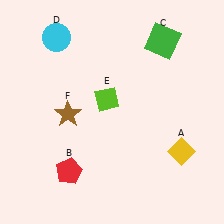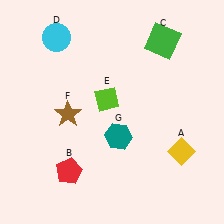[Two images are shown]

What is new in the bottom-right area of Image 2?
A teal hexagon (G) was added in the bottom-right area of Image 2.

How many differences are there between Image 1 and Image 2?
There is 1 difference between the two images.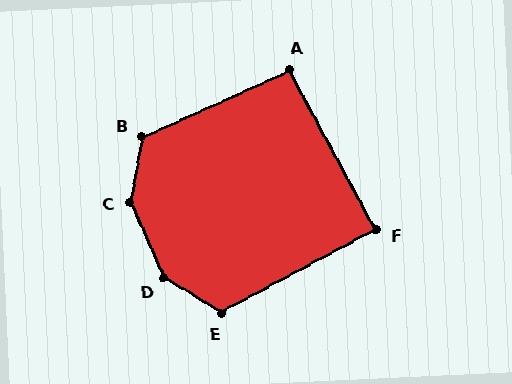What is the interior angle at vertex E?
Approximately 120 degrees (obtuse).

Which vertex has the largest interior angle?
C, at approximately 146 degrees.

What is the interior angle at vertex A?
Approximately 94 degrees (approximately right).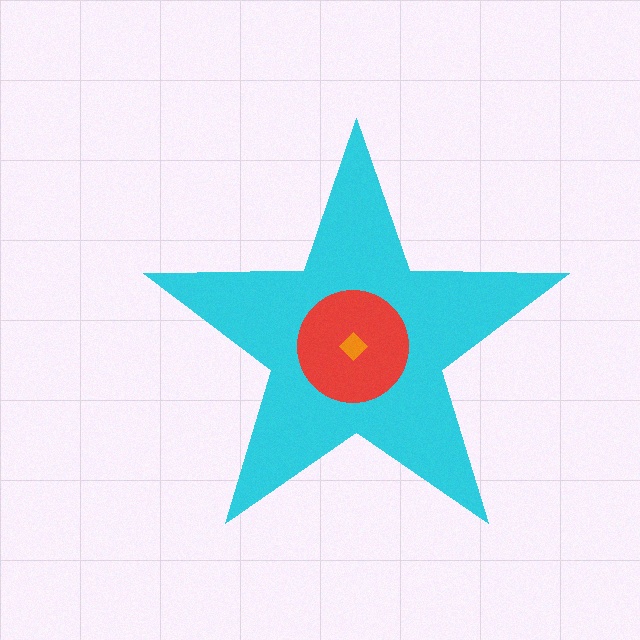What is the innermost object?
The orange diamond.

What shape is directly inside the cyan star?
The red circle.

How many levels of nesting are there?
3.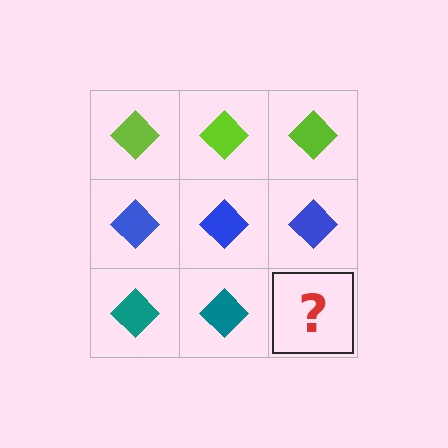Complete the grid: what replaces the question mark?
The question mark should be replaced with a teal diamond.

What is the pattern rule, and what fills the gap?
The rule is that each row has a consistent color. The gap should be filled with a teal diamond.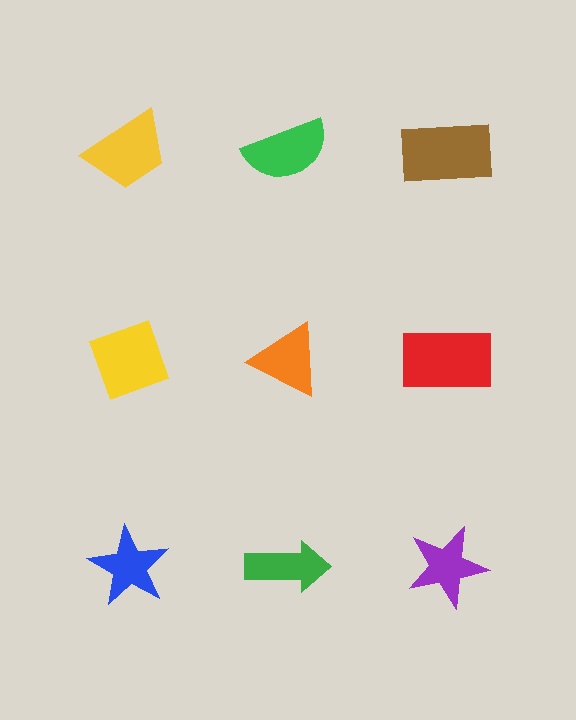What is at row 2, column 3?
A red rectangle.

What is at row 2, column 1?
A yellow diamond.